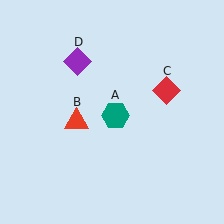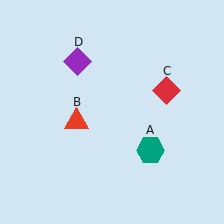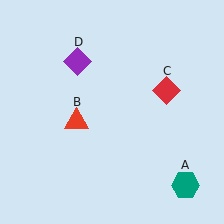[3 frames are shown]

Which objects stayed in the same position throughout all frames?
Red triangle (object B) and red diamond (object C) and purple diamond (object D) remained stationary.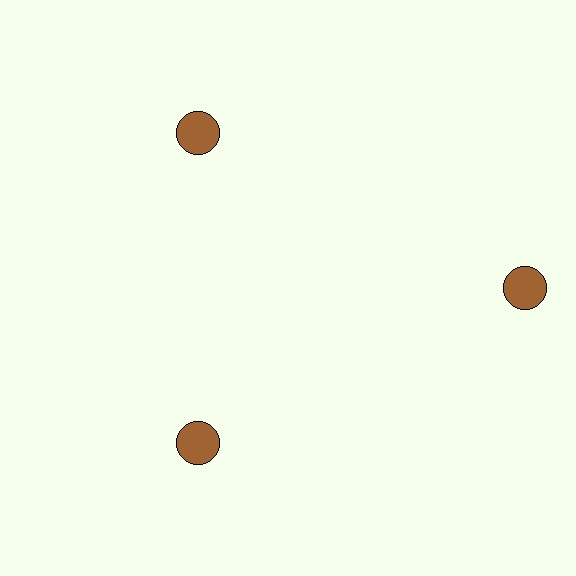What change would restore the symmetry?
The symmetry would be restored by moving it inward, back onto the ring so that all 3 circles sit at equal angles and equal distance from the center.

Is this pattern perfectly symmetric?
No. The 3 brown circles are arranged in a ring, but one element near the 3 o'clock position is pushed outward from the center, breaking the 3-fold rotational symmetry.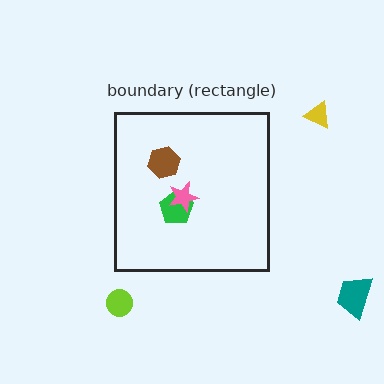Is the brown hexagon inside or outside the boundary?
Inside.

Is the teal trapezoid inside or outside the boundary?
Outside.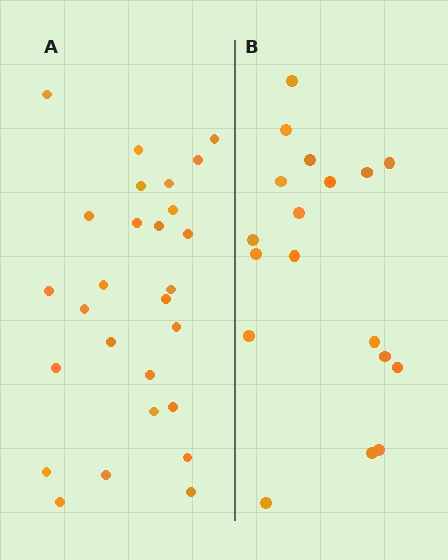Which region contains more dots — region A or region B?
Region A (the left region) has more dots.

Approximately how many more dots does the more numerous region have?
Region A has roughly 8 or so more dots than region B.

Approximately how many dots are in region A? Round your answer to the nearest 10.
About 30 dots. (The exact count is 27, which rounds to 30.)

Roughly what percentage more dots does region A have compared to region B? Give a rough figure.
About 50% more.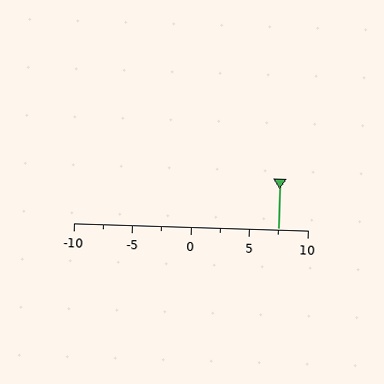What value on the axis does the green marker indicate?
The marker indicates approximately 7.5.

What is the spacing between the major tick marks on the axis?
The major ticks are spaced 5 apart.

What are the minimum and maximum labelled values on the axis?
The axis runs from -10 to 10.